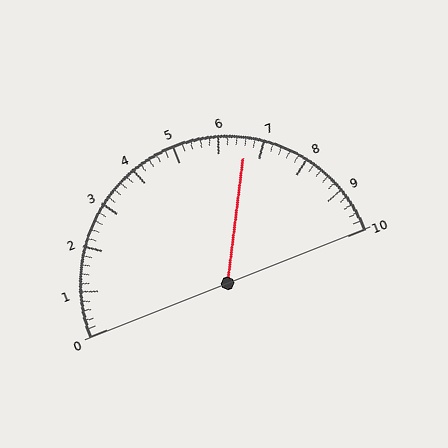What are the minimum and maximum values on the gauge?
The gauge ranges from 0 to 10.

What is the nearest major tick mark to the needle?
The nearest major tick mark is 7.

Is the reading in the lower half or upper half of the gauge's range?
The reading is in the upper half of the range (0 to 10).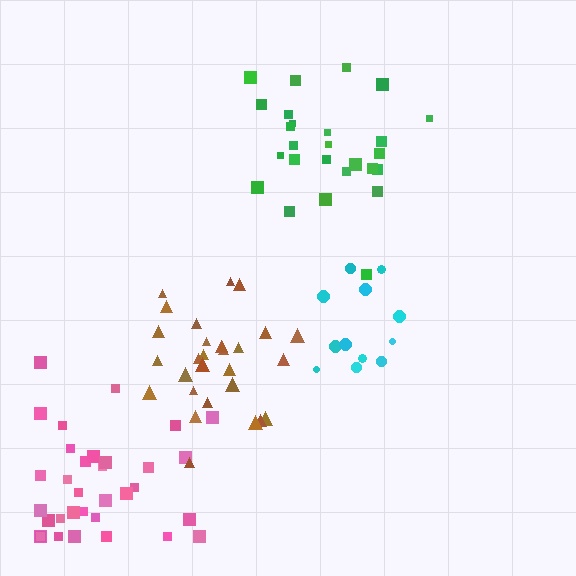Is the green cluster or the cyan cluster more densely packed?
Cyan.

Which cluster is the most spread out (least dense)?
Pink.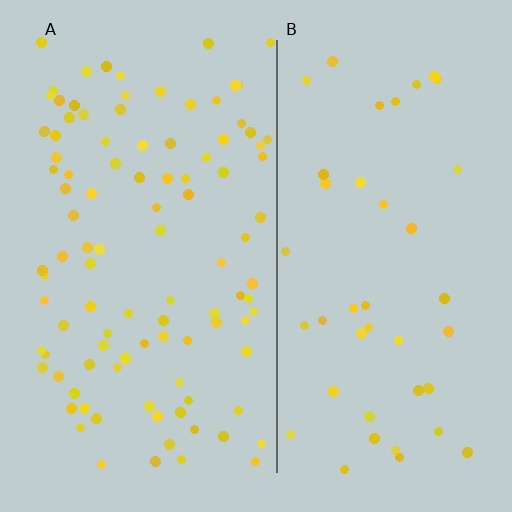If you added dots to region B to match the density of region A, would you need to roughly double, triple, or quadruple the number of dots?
Approximately double.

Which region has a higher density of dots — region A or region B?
A (the left).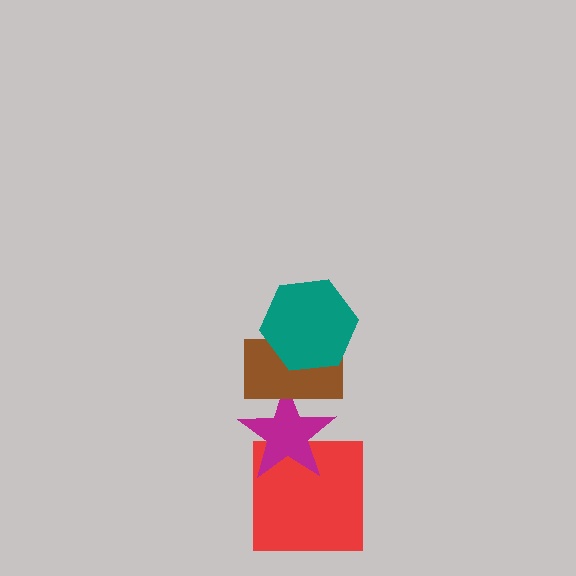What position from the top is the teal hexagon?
The teal hexagon is 1st from the top.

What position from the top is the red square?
The red square is 4th from the top.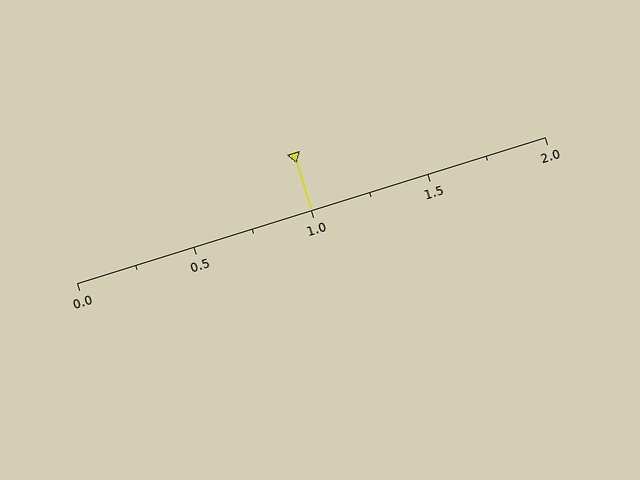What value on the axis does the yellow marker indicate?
The marker indicates approximately 1.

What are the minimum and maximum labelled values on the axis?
The axis runs from 0.0 to 2.0.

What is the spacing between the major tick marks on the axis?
The major ticks are spaced 0.5 apart.